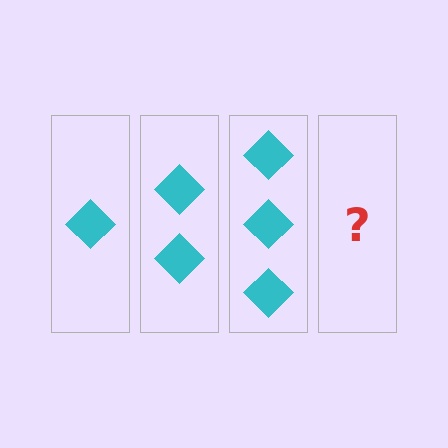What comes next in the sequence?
The next element should be 4 diamonds.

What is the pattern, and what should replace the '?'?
The pattern is that each step adds one more diamond. The '?' should be 4 diamonds.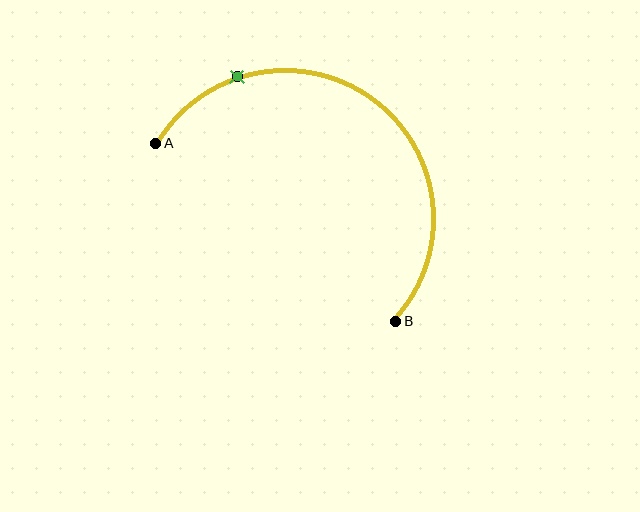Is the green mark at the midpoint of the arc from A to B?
No. The green mark lies on the arc but is closer to endpoint A. The arc midpoint would be at the point on the curve equidistant along the arc from both A and B.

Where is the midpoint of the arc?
The arc midpoint is the point on the curve farthest from the straight line joining A and B. It sits above and to the right of that line.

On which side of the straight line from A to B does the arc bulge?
The arc bulges above and to the right of the straight line connecting A and B.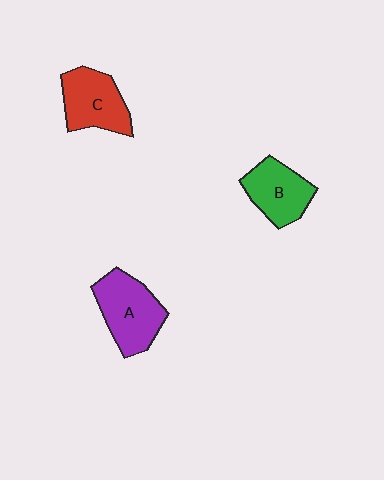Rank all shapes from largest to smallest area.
From largest to smallest: A (purple), C (red), B (green).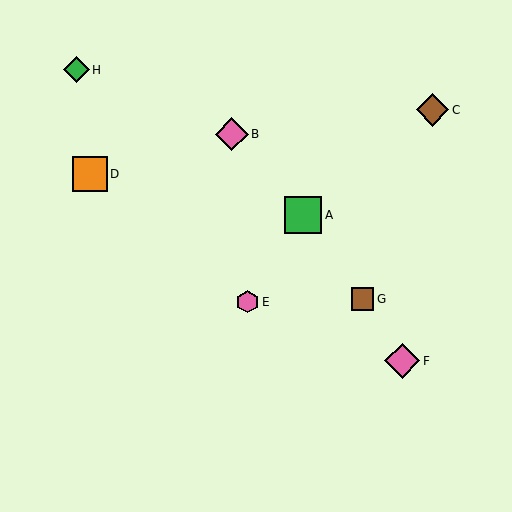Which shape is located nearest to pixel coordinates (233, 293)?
The pink hexagon (labeled E) at (247, 302) is nearest to that location.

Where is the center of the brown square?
The center of the brown square is at (363, 299).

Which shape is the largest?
The green square (labeled A) is the largest.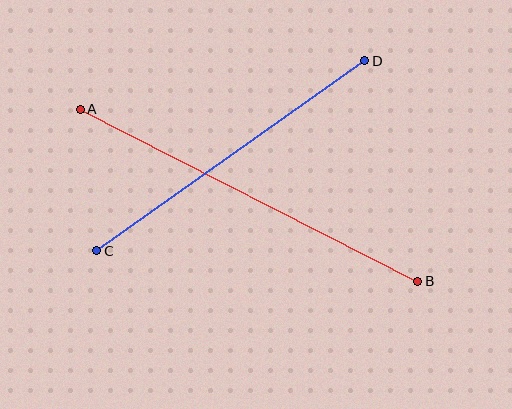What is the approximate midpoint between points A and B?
The midpoint is at approximately (249, 195) pixels.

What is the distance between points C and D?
The distance is approximately 329 pixels.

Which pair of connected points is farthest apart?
Points A and B are farthest apart.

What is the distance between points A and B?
The distance is approximately 379 pixels.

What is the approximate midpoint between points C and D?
The midpoint is at approximately (231, 156) pixels.